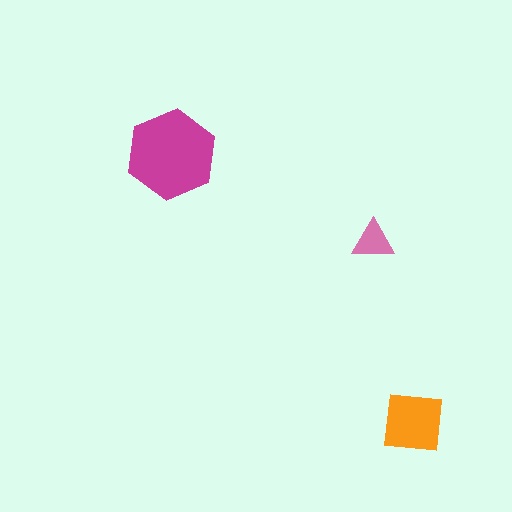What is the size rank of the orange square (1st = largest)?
2nd.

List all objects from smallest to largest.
The pink triangle, the orange square, the magenta hexagon.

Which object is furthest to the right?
The orange square is rightmost.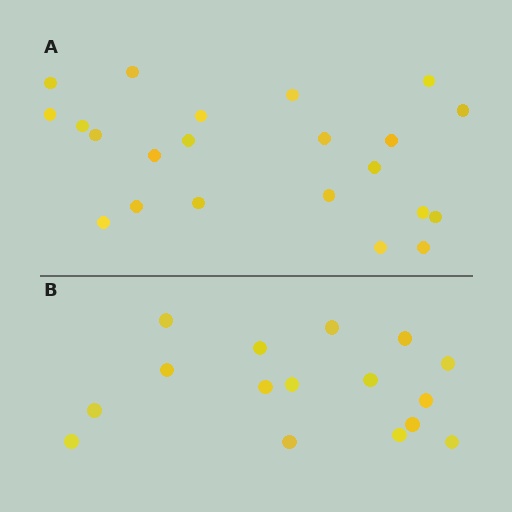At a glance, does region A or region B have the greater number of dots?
Region A (the top region) has more dots.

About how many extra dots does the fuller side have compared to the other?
Region A has about 6 more dots than region B.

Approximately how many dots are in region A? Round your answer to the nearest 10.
About 20 dots. (The exact count is 22, which rounds to 20.)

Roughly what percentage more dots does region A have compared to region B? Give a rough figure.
About 40% more.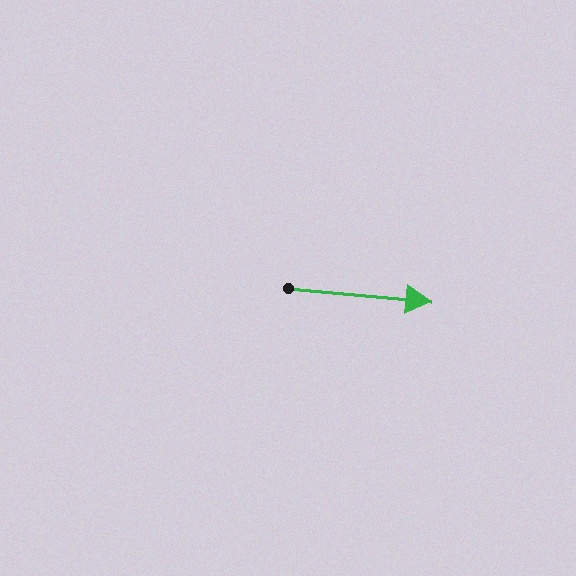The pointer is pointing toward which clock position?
Roughly 3 o'clock.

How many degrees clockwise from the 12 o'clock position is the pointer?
Approximately 96 degrees.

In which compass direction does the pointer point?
East.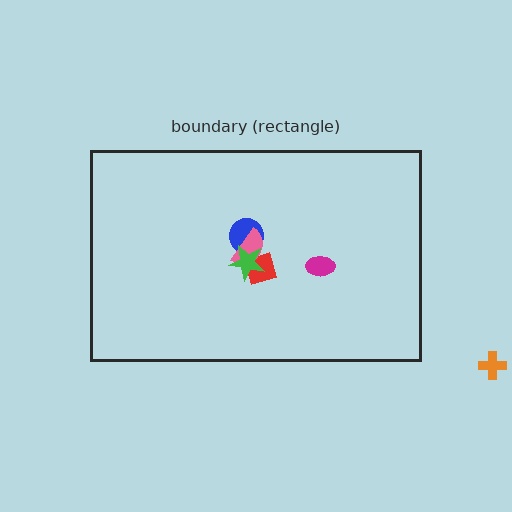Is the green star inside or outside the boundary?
Inside.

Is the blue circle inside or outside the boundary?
Inside.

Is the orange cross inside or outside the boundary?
Outside.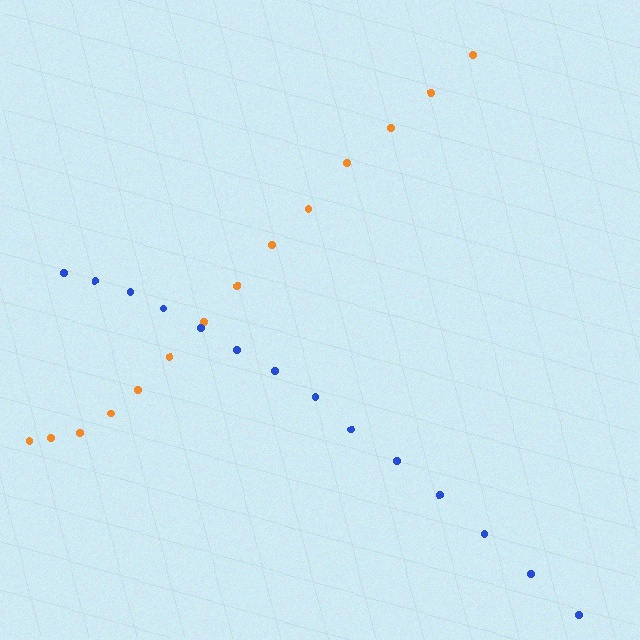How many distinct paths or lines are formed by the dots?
There are 2 distinct paths.